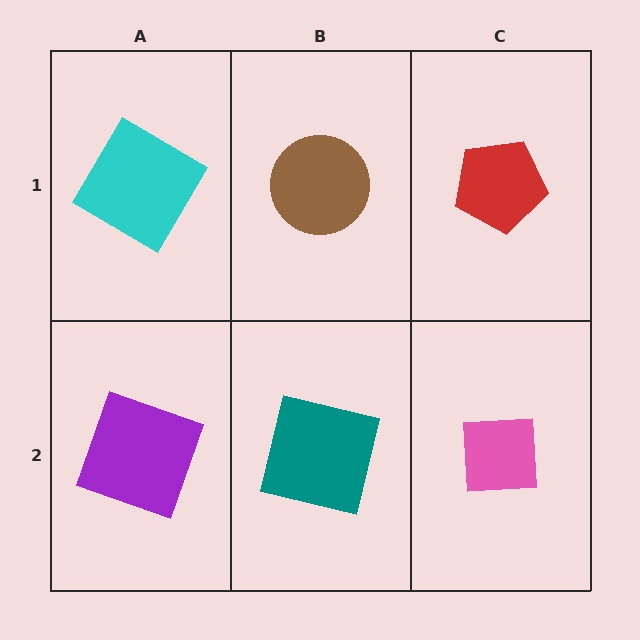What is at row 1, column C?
A red pentagon.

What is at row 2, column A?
A purple square.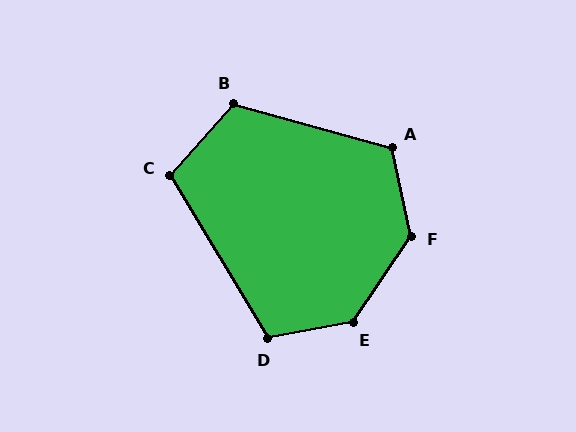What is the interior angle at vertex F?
Approximately 134 degrees (obtuse).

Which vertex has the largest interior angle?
E, at approximately 135 degrees.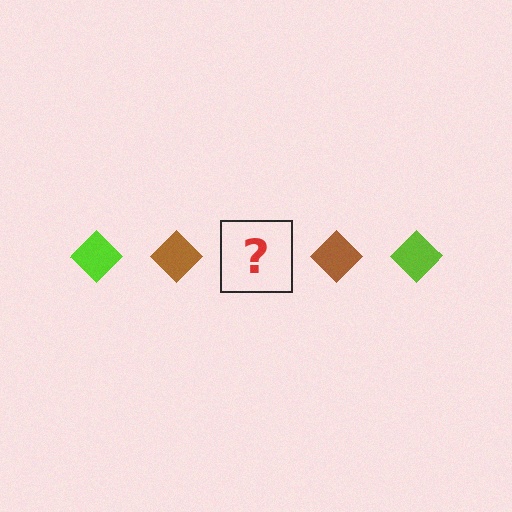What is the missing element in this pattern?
The missing element is a lime diamond.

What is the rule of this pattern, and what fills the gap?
The rule is that the pattern cycles through lime, brown diamonds. The gap should be filled with a lime diamond.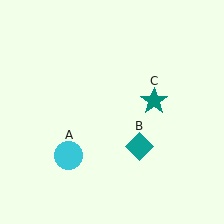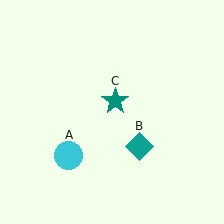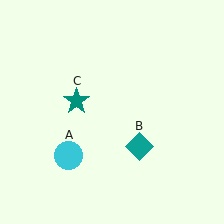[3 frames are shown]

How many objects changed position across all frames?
1 object changed position: teal star (object C).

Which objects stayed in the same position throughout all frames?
Cyan circle (object A) and teal diamond (object B) remained stationary.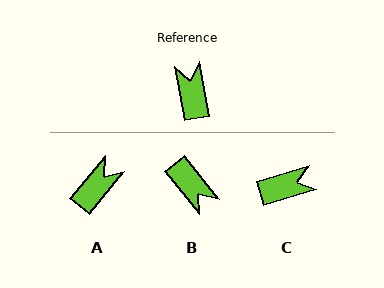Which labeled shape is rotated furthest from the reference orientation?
B, about 152 degrees away.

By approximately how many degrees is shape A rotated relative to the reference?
Approximately 50 degrees clockwise.